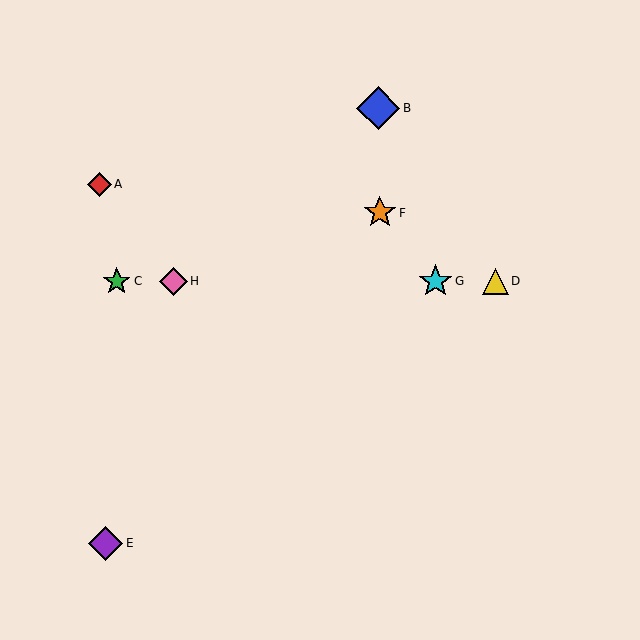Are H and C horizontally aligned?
Yes, both are at y≈281.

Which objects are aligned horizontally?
Objects C, D, G, H are aligned horizontally.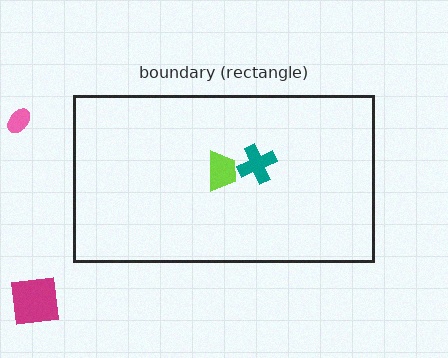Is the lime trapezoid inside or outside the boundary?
Inside.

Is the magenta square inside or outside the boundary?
Outside.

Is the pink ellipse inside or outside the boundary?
Outside.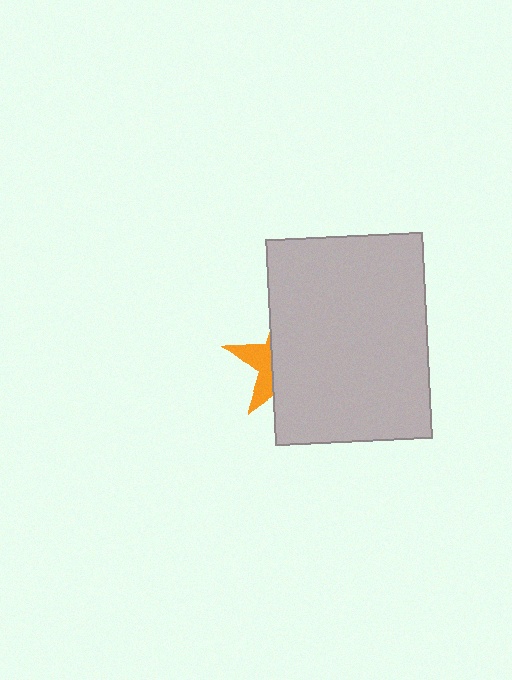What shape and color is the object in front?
The object in front is a light gray rectangle.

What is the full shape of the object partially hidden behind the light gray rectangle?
The partially hidden object is an orange star.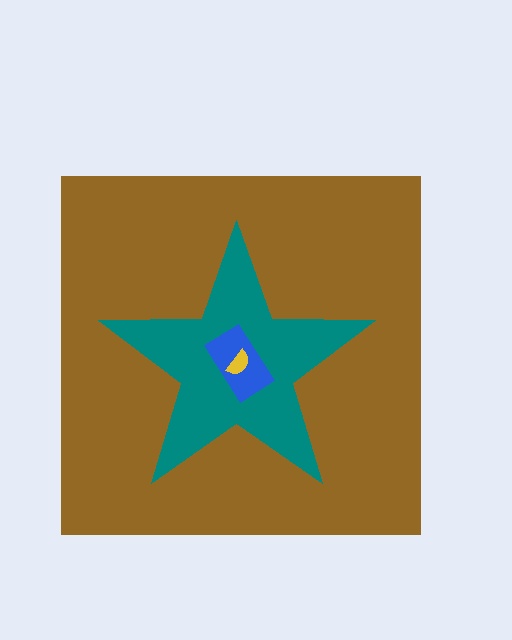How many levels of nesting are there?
4.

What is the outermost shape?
The brown square.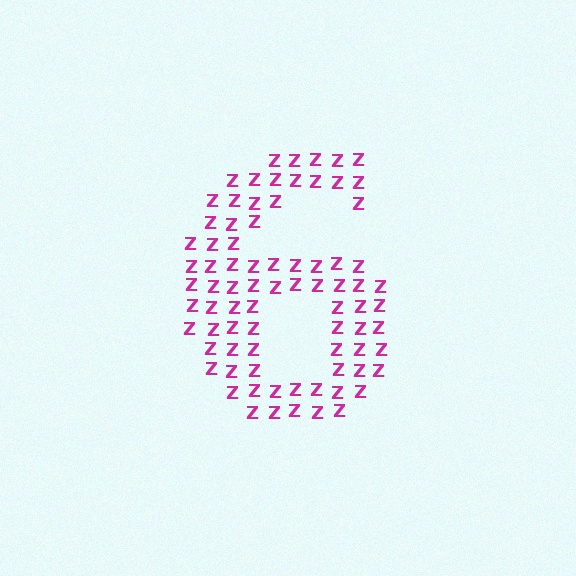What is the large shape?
The large shape is the digit 6.